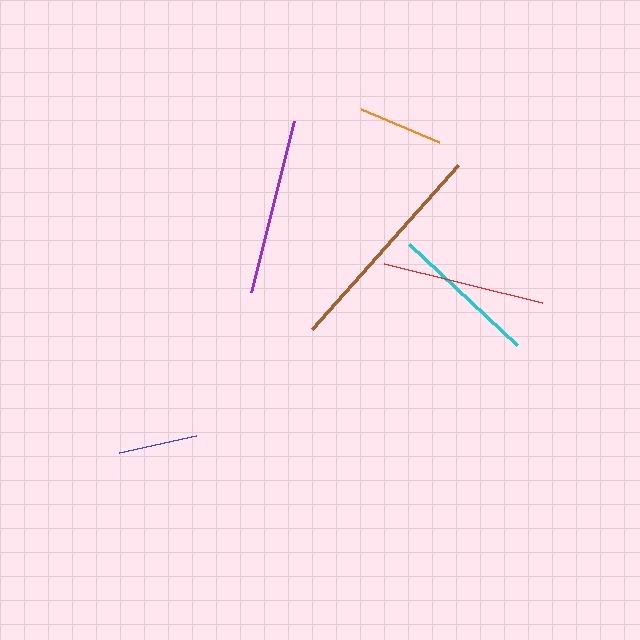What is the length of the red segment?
The red segment is approximately 163 pixels long.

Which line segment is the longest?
The brown line is the longest at approximately 219 pixels.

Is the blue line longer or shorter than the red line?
The red line is longer than the blue line.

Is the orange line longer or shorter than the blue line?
The orange line is longer than the blue line.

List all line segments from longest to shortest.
From longest to shortest: brown, purple, red, cyan, orange, blue.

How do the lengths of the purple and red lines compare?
The purple and red lines are approximately the same length.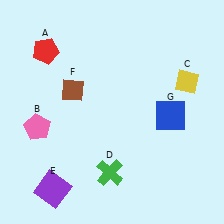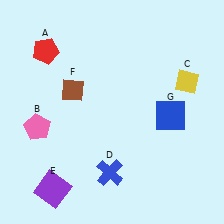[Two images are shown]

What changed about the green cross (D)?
In Image 1, D is green. In Image 2, it changed to blue.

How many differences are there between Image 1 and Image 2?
There is 1 difference between the two images.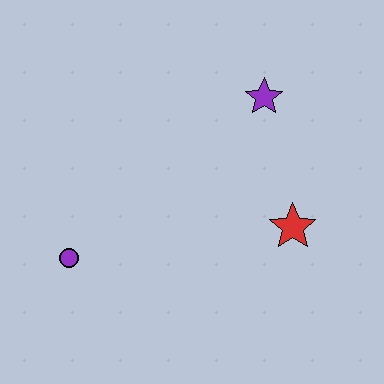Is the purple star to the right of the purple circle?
Yes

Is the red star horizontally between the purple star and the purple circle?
No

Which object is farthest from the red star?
The purple circle is farthest from the red star.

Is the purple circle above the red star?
No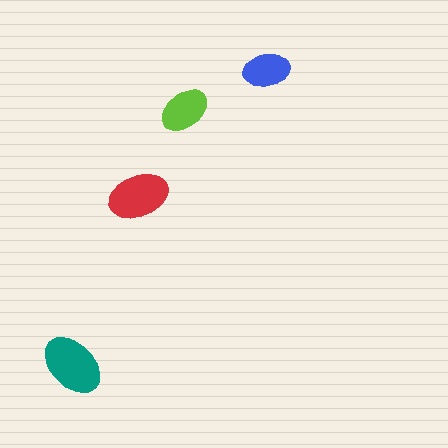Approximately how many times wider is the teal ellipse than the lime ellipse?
About 1.5 times wider.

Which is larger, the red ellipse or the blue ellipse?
The red one.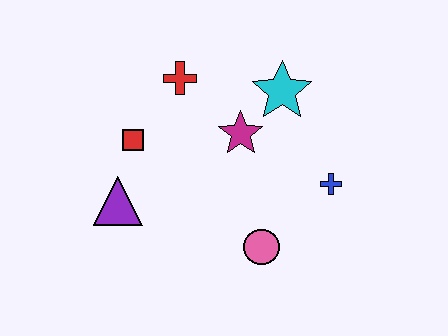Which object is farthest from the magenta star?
The purple triangle is farthest from the magenta star.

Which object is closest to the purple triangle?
The red square is closest to the purple triangle.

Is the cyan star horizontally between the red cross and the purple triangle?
No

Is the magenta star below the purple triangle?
No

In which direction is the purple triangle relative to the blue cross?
The purple triangle is to the left of the blue cross.